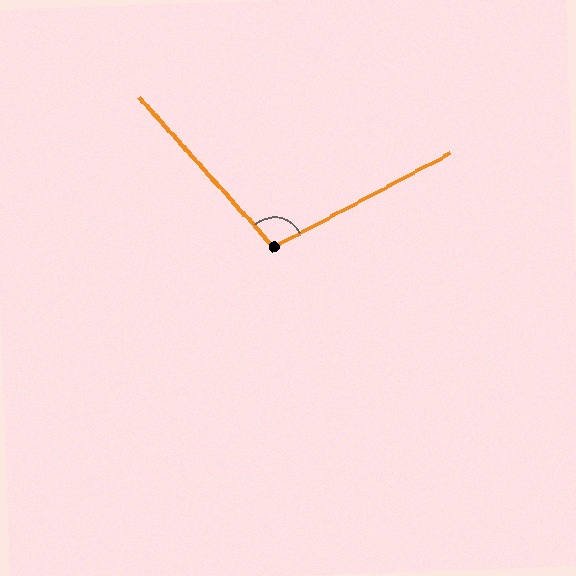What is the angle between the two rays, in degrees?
Approximately 104 degrees.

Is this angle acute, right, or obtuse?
It is obtuse.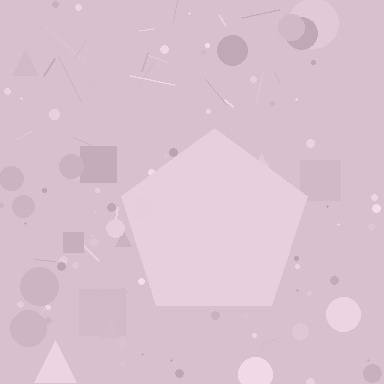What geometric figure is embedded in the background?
A pentagon is embedded in the background.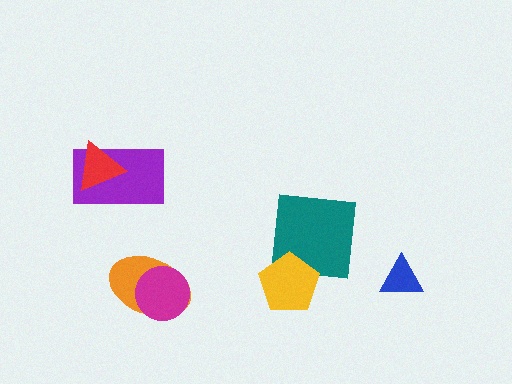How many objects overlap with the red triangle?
1 object overlaps with the red triangle.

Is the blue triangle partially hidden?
No, no other shape covers it.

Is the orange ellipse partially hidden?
Yes, it is partially covered by another shape.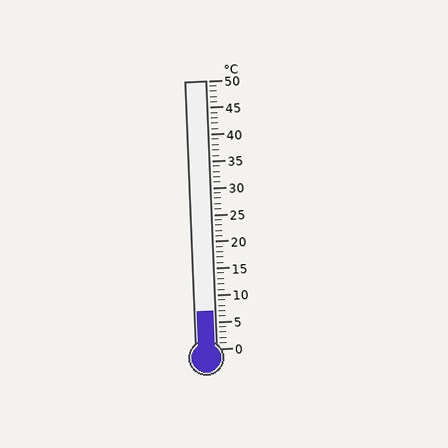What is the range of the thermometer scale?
The thermometer scale ranges from 0°C to 50°C.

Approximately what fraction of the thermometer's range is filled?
The thermometer is filled to approximately 15% of its range.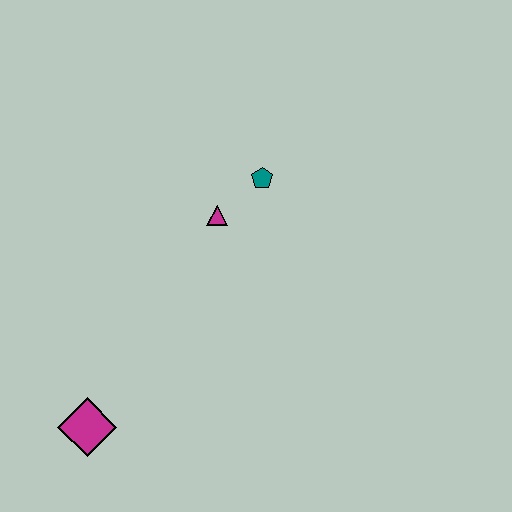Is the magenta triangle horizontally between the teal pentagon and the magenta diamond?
Yes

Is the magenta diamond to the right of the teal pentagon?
No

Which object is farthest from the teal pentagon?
The magenta diamond is farthest from the teal pentagon.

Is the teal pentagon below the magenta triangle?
No